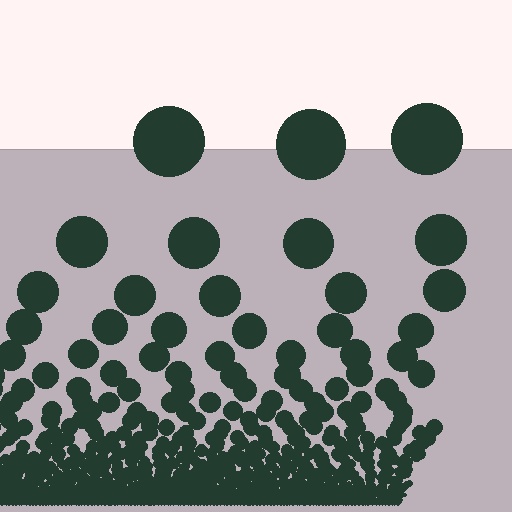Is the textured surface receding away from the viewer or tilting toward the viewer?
The surface appears to tilt toward the viewer. Texture elements get larger and sparser toward the top.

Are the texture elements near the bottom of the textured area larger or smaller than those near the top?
Smaller. The gradient is inverted — elements near the bottom are smaller and denser.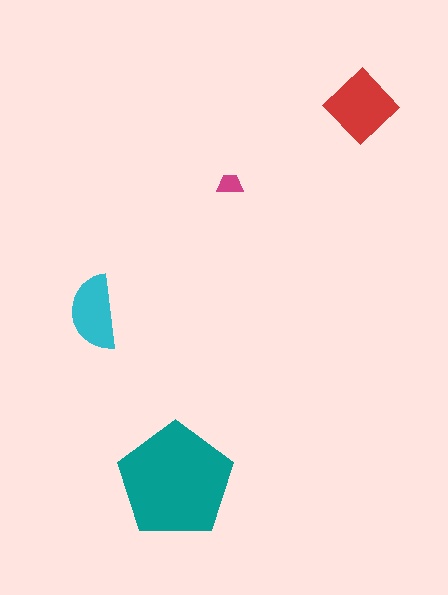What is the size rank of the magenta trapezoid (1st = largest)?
4th.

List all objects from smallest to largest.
The magenta trapezoid, the cyan semicircle, the red diamond, the teal pentagon.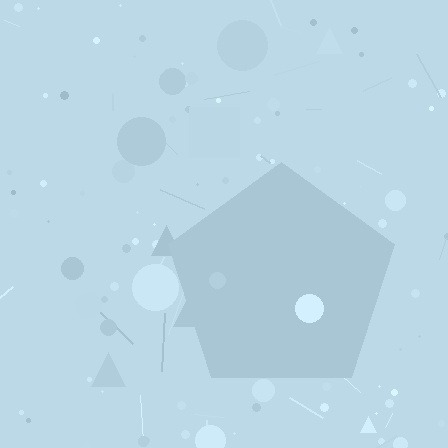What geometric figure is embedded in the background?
A pentagon is embedded in the background.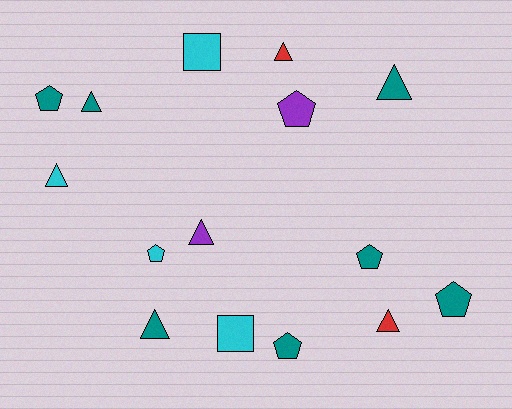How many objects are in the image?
There are 15 objects.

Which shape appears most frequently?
Triangle, with 7 objects.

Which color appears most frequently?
Teal, with 7 objects.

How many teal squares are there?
There are no teal squares.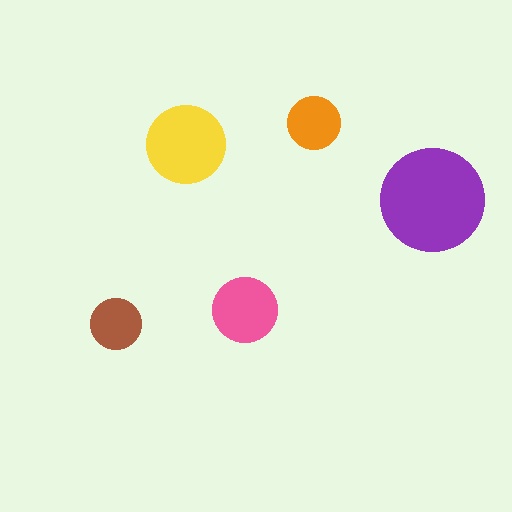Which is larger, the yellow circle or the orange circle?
The yellow one.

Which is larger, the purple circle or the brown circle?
The purple one.